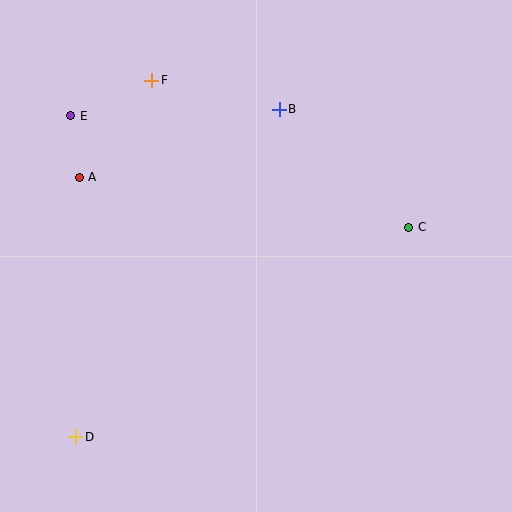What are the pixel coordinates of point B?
Point B is at (279, 109).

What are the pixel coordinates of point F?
Point F is at (152, 80).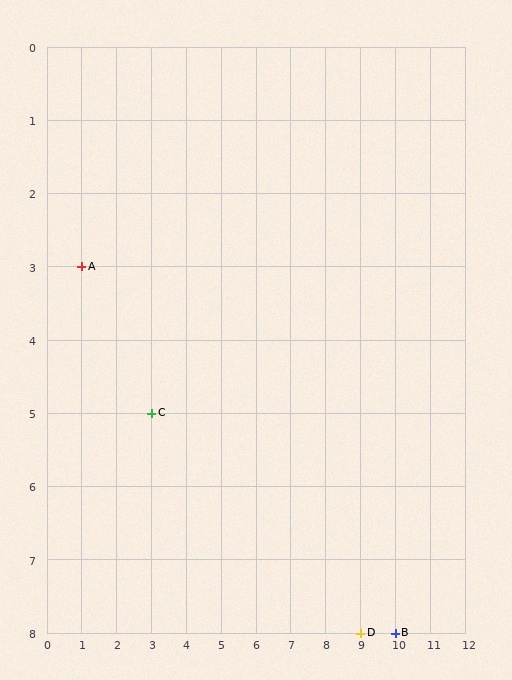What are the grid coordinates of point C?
Point C is at grid coordinates (3, 5).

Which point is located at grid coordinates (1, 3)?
Point A is at (1, 3).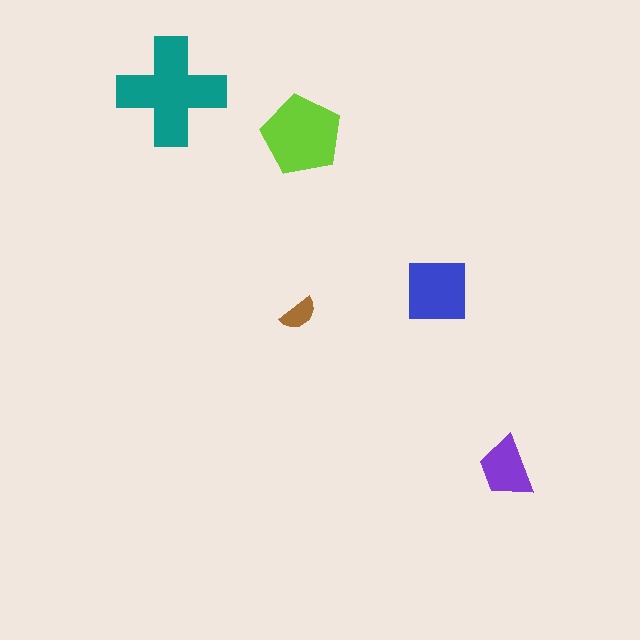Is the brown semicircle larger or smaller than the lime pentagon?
Smaller.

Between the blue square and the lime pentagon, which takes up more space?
The lime pentagon.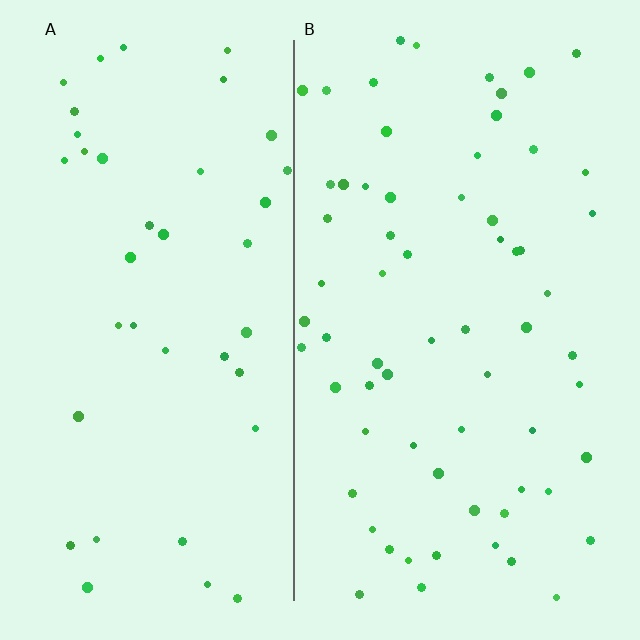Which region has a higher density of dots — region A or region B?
B (the right).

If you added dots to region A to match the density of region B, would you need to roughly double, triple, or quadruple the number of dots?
Approximately double.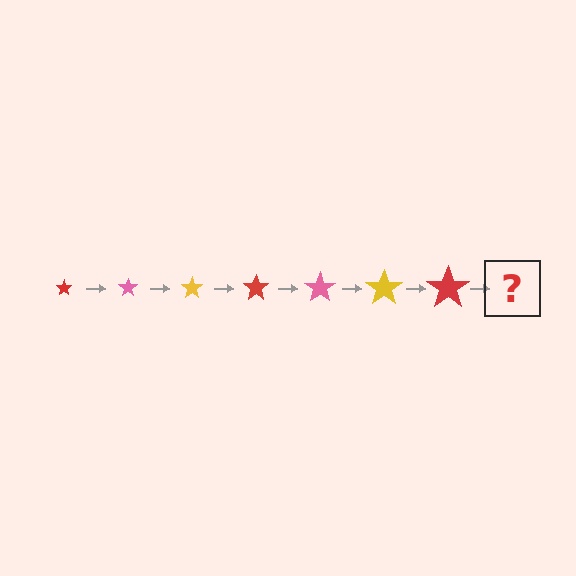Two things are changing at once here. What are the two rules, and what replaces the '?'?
The two rules are that the star grows larger each step and the color cycles through red, pink, and yellow. The '?' should be a pink star, larger than the previous one.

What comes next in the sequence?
The next element should be a pink star, larger than the previous one.